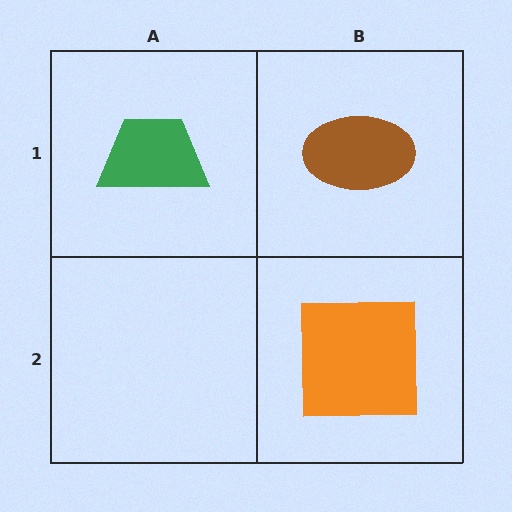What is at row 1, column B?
A brown ellipse.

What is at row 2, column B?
An orange square.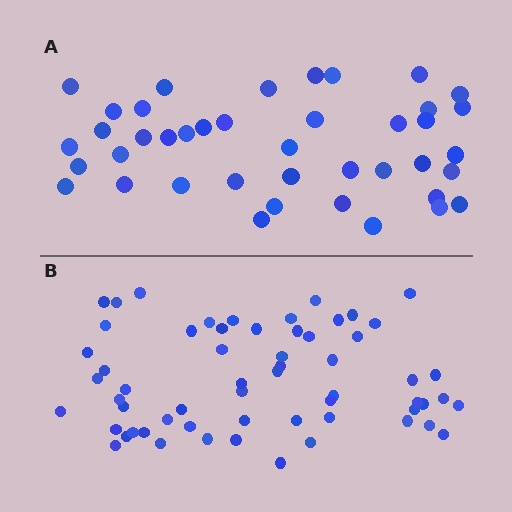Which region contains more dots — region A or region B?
Region B (the bottom region) has more dots.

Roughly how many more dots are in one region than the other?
Region B has approximately 20 more dots than region A.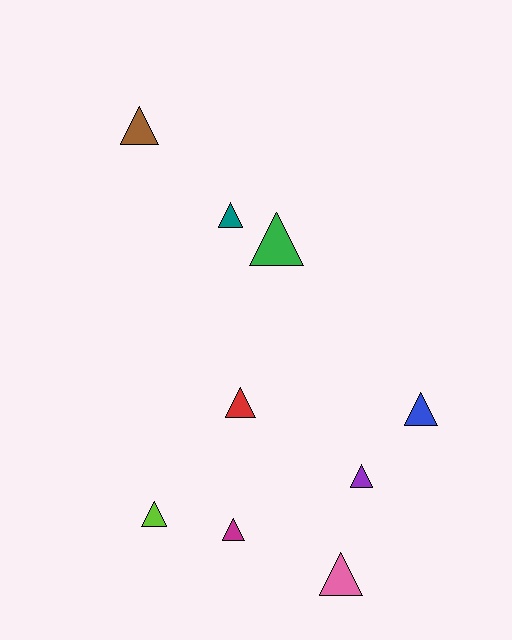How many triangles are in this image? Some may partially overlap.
There are 9 triangles.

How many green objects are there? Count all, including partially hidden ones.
There is 1 green object.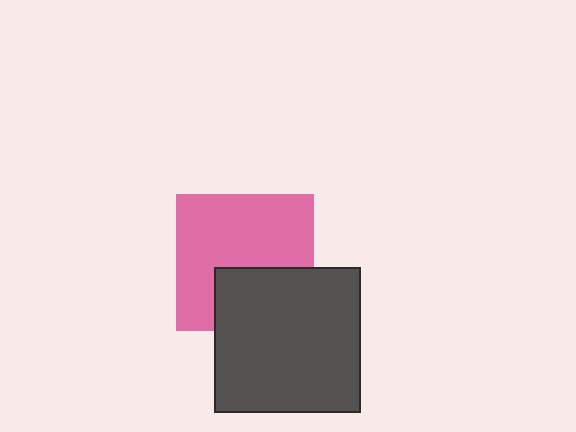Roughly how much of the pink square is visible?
Most of it is visible (roughly 66%).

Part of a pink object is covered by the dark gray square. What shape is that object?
It is a square.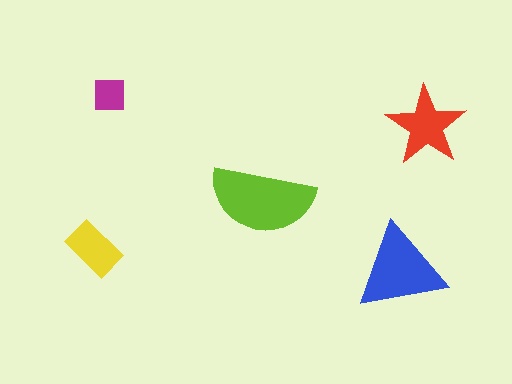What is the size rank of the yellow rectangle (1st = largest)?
4th.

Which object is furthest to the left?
The yellow rectangle is leftmost.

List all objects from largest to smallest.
The lime semicircle, the blue triangle, the red star, the yellow rectangle, the magenta square.